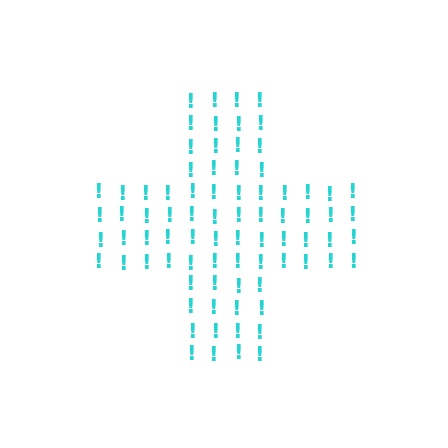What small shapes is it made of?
It is made of small exclamation marks.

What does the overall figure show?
The overall figure shows a cross.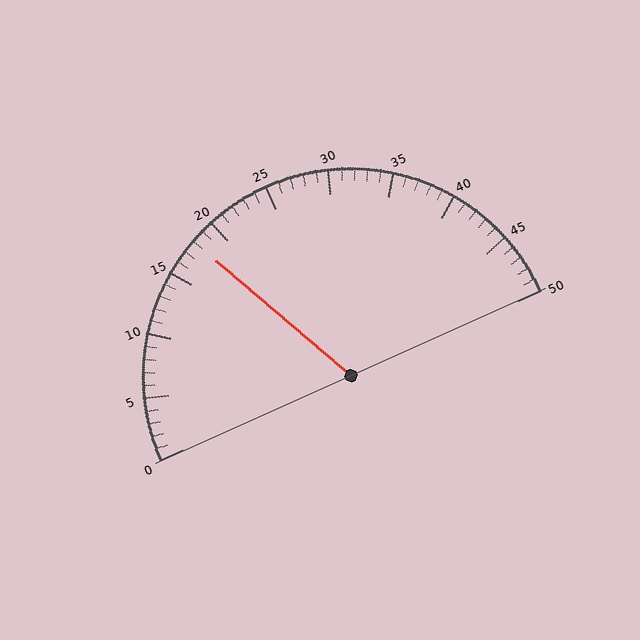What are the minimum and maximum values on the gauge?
The gauge ranges from 0 to 50.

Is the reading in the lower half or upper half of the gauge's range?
The reading is in the lower half of the range (0 to 50).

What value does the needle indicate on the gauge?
The needle indicates approximately 18.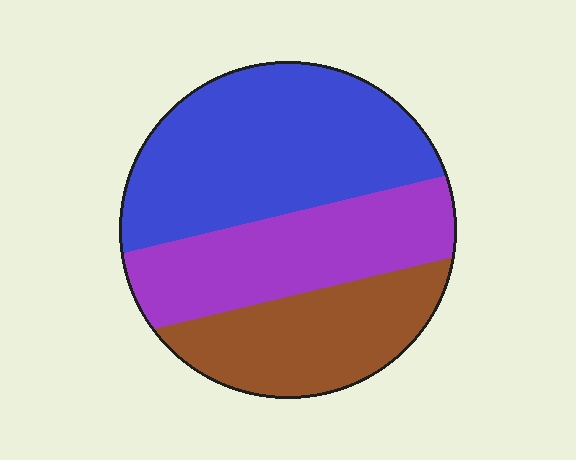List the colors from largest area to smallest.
From largest to smallest: blue, purple, brown.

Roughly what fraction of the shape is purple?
Purple covers around 30% of the shape.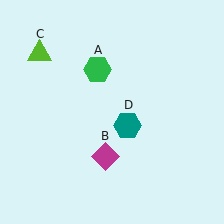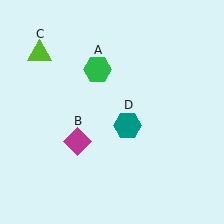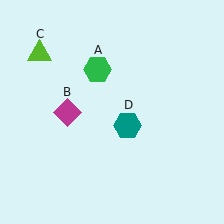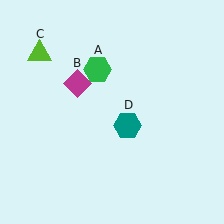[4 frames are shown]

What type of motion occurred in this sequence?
The magenta diamond (object B) rotated clockwise around the center of the scene.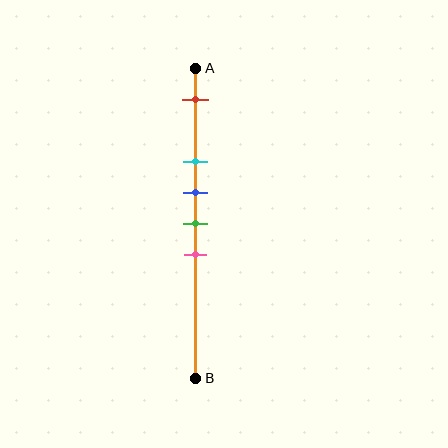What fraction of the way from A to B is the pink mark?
The pink mark is approximately 60% (0.6) of the way from A to B.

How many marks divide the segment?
There are 5 marks dividing the segment.